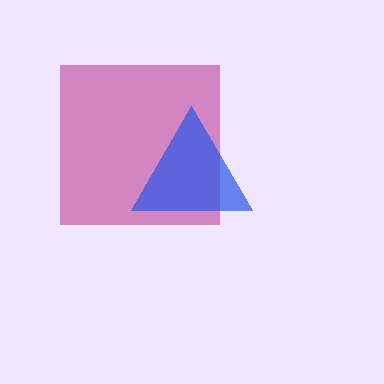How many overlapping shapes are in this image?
There are 2 overlapping shapes in the image.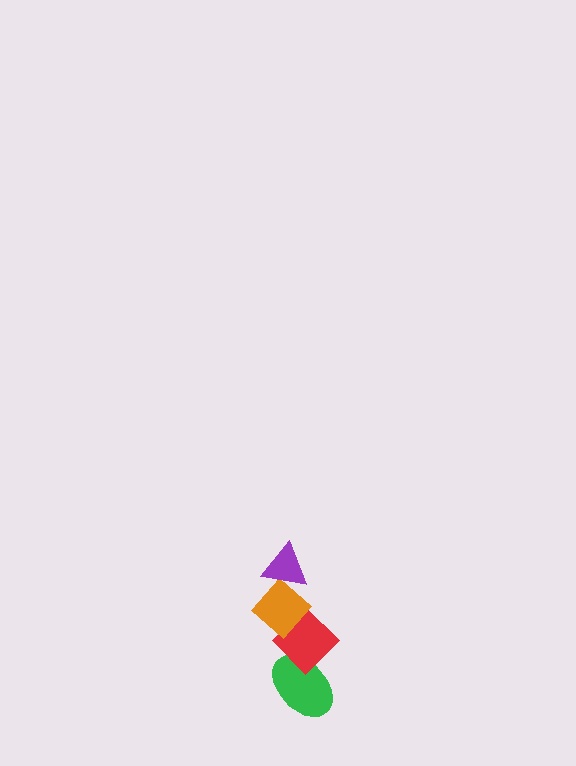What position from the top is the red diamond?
The red diamond is 3rd from the top.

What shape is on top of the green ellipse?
The red diamond is on top of the green ellipse.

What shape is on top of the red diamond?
The orange diamond is on top of the red diamond.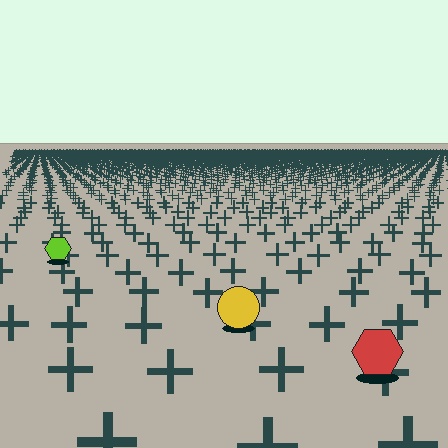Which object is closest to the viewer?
The red hexagon is closest. The texture marks near it are larger and more spread out.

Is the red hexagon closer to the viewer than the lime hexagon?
Yes. The red hexagon is closer — you can tell from the texture gradient: the ground texture is coarser near it.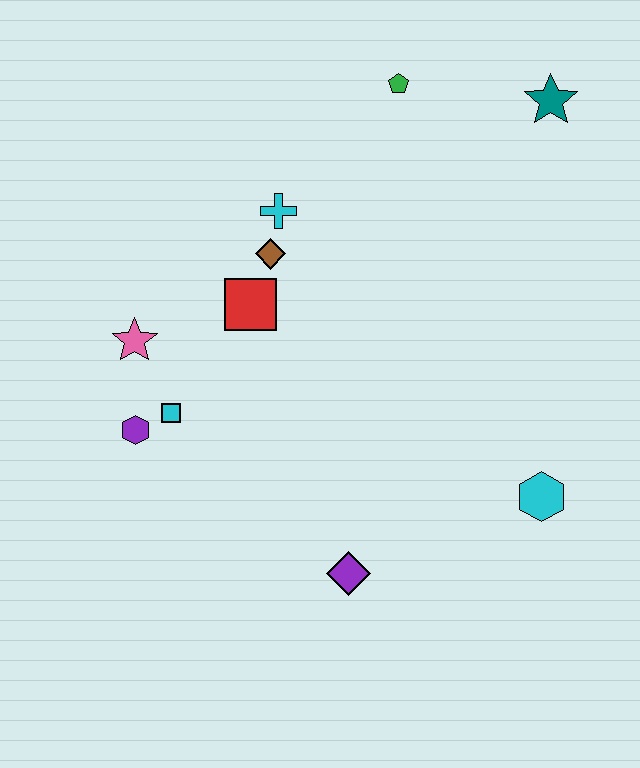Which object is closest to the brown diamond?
The cyan cross is closest to the brown diamond.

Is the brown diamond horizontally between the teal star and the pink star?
Yes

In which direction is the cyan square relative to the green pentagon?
The cyan square is below the green pentagon.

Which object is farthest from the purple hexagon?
The teal star is farthest from the purple hexagon.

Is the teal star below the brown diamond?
No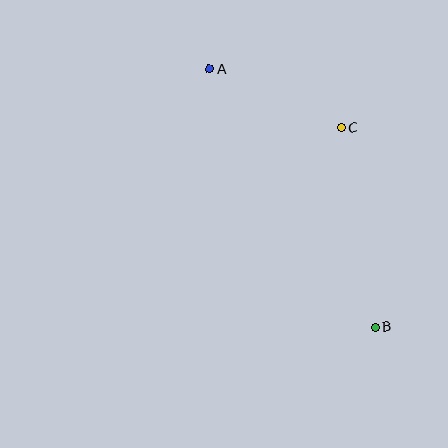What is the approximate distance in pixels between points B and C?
The distance between B and C is approximately 202 pixels.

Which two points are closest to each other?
Points A and C are closest to each other.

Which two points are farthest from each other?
Points A and B are farthest from each other.